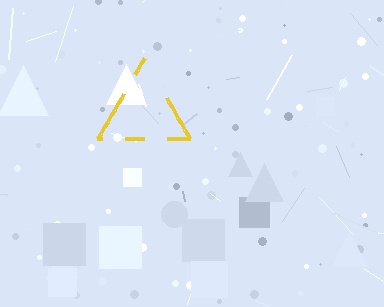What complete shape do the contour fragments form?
The contour fragments form a triangle.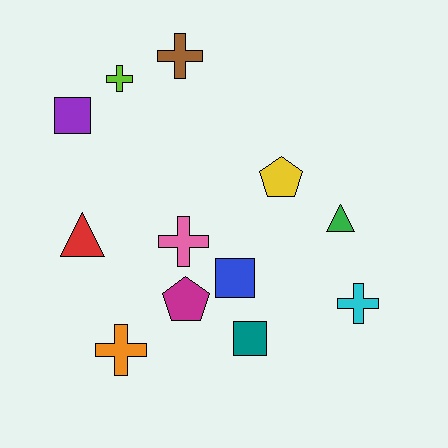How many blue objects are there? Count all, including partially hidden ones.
There is 1 blue object.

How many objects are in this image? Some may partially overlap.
There are 12 objects.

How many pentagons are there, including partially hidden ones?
There are 2 pentagons.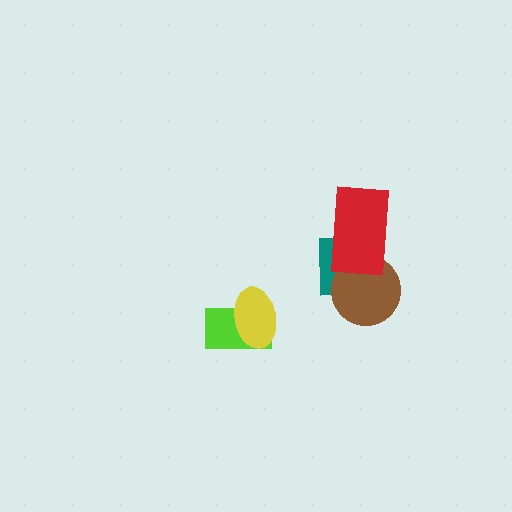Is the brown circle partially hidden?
Yes, it is partially covered by another shape.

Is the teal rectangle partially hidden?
Yes, it is partially covered by another shape.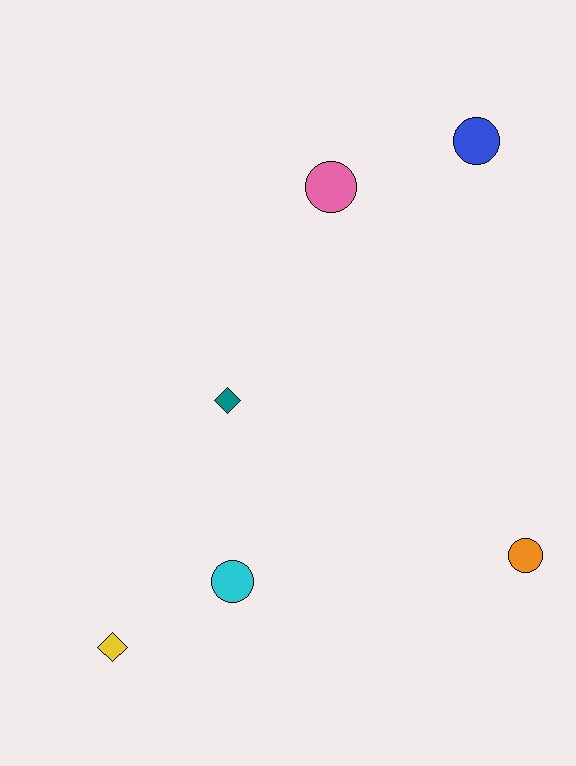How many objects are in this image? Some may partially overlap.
There are 6 objects.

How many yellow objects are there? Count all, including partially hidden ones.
There is 1 yellow object.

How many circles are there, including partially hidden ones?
There are 4 circles.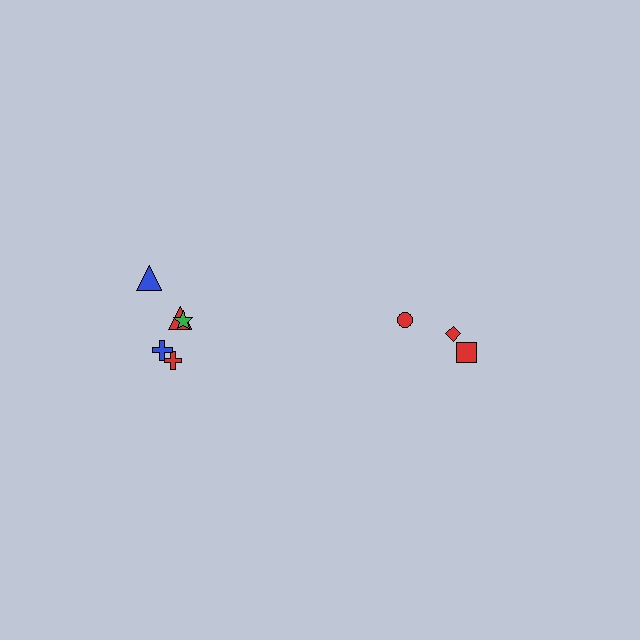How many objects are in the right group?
There are 3 objects.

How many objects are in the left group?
There are 5 objects.